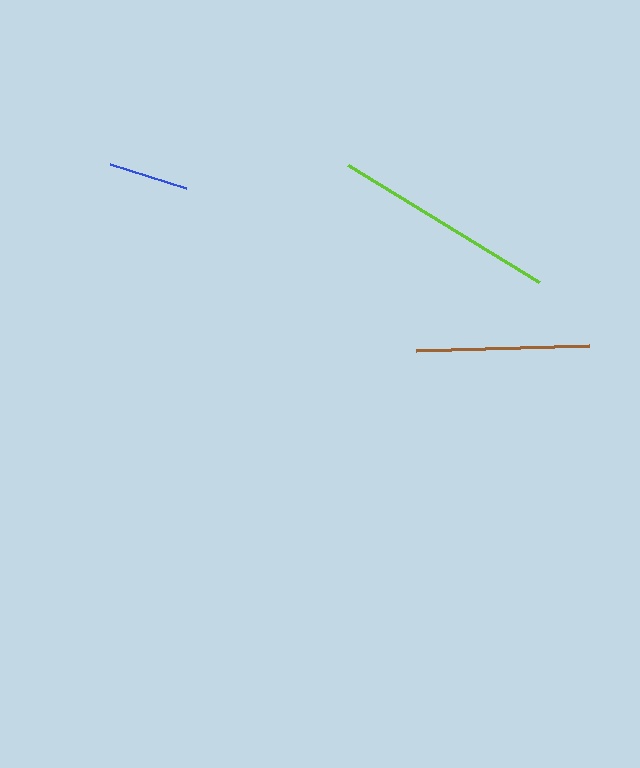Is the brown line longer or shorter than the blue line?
The brown line is longer than the blue line.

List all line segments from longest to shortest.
From longest to shortest: lime, brown, blue.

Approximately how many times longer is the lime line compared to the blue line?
The lime line is approximately 2.8 times the length of the blue line.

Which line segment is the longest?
The lime line is the longest at approximately 224 pixels.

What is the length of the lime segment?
The lime segment is approximately 224 pixels long.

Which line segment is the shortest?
The blue line is the shortest at approximately 79 pixels.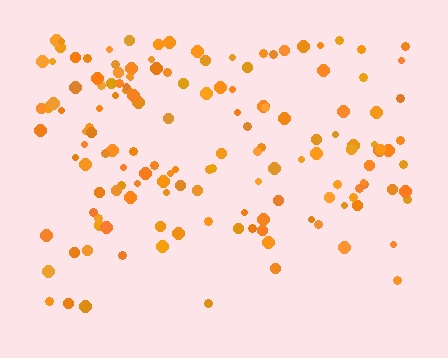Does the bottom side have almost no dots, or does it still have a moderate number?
Still a moderate number, just noticeably fewer than the top.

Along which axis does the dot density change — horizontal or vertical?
Vertical.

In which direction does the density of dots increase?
From bottom to top, with the top side densest.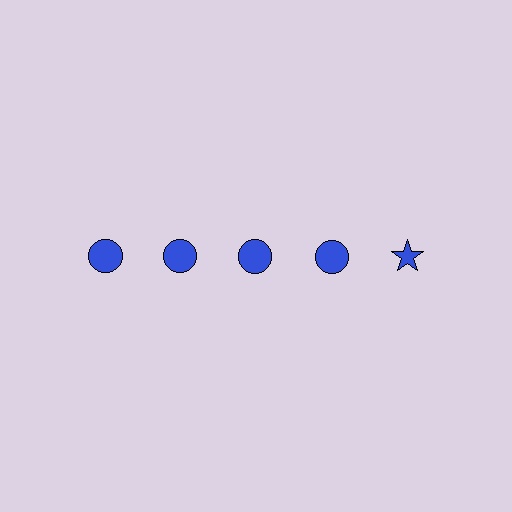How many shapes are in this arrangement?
There are 5 shapes arranged in a grid pattern.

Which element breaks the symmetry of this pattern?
The blue star in the top row, rightmost column breaks the symmetry. All other shapes are blue circles.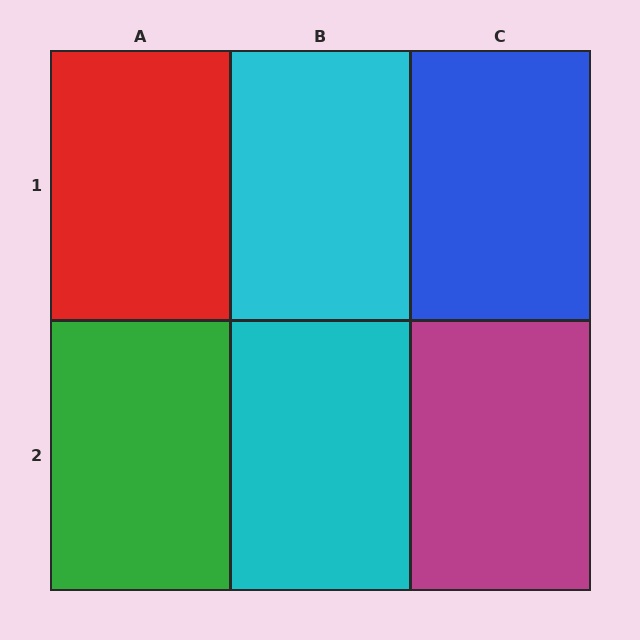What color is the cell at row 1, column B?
Cyan.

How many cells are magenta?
1 cell is magenta.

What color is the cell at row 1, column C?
Blue.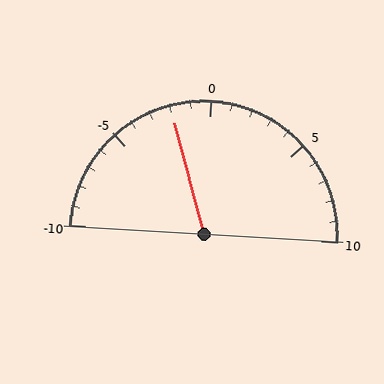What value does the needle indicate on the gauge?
The needle indicates approximately -2.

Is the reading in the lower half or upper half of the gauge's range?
The reading is in the lower half of the range (-10 to 10).